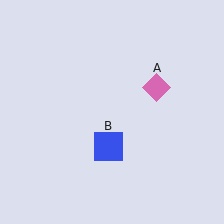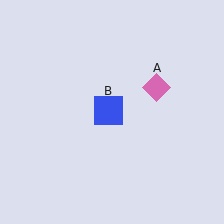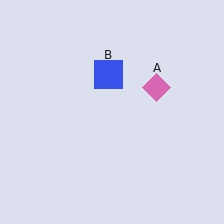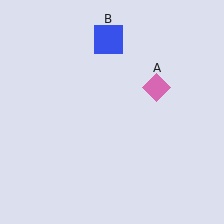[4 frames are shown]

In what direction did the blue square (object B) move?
The blue square (object B) moved up.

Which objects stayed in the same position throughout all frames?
Pink diamond (object A) remained stationary.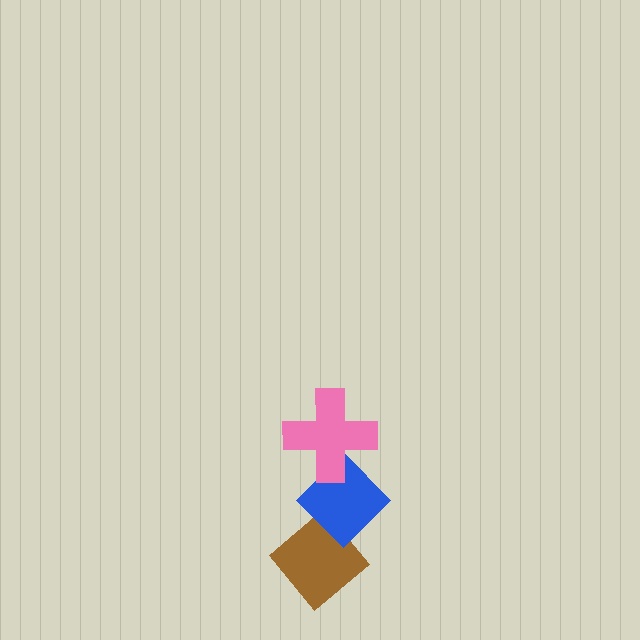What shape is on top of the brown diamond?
The blue diamond is on top of the brown diamond.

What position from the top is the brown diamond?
The brown diamond is 3rd from the top.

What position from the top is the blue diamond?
The blue diamond is 2nd from the top.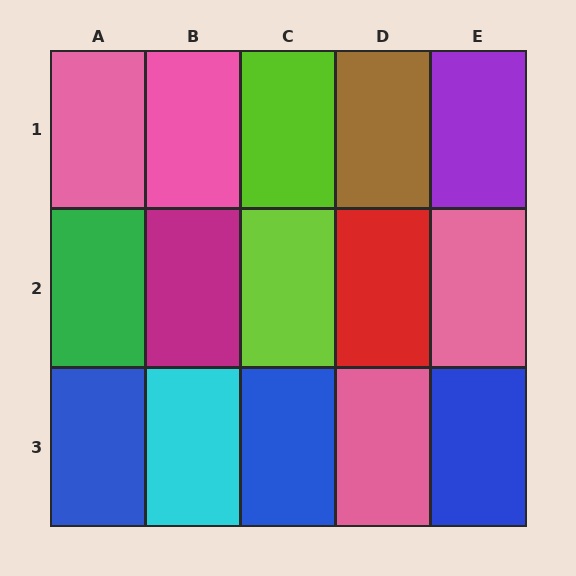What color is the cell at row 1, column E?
Purple.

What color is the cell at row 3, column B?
Cyan.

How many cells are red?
1 cell is red.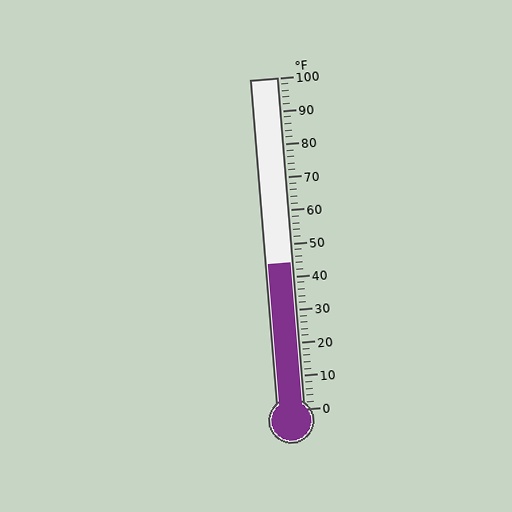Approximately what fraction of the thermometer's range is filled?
The thermometer is filled to approximately 45% of its range.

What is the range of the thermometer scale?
The thermometer scale ranges from 0°F to 100°F.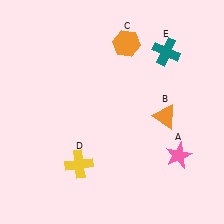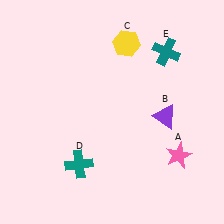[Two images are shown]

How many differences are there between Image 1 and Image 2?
There are 3 differences between the two images.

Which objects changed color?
B changed from orange to purple. C changed from orange to yellow. D changed from yellow to teal.